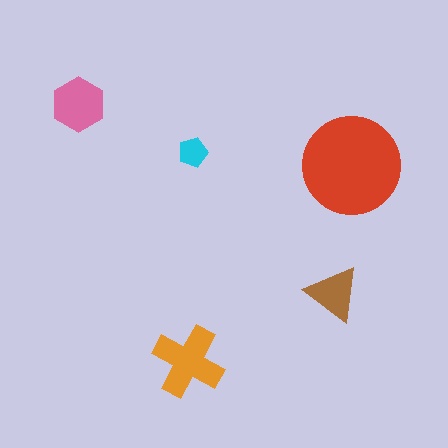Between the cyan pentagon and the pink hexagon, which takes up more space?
The pink hexagon.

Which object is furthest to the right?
The red circle is rightmost.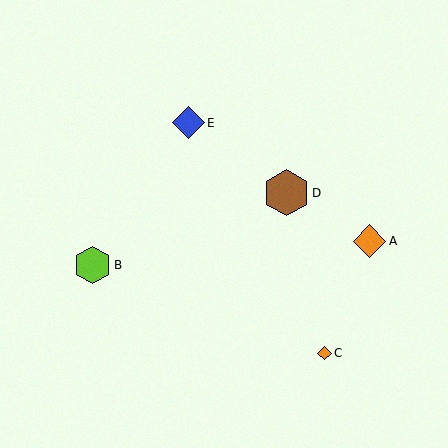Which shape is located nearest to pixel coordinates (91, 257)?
The lime hexagon (labeled B) at (93, 265) is nearest to that location.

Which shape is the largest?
The brown hexagon (labeled D) is the largest.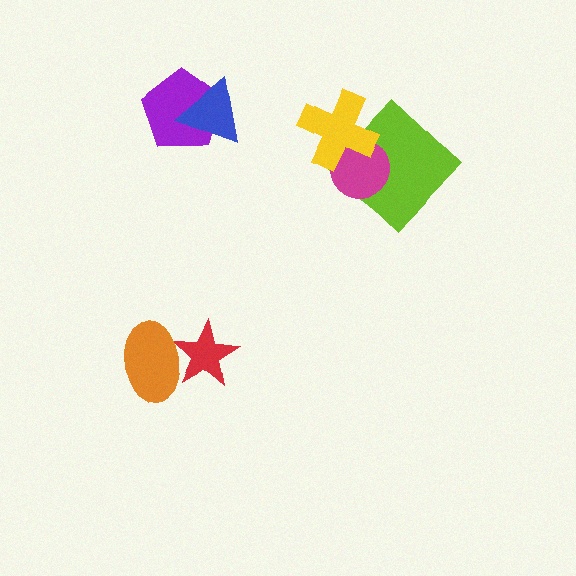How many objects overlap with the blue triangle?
1 object overlaps with the blue triangle.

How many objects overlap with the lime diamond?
2 objects overlap with the lime diamond.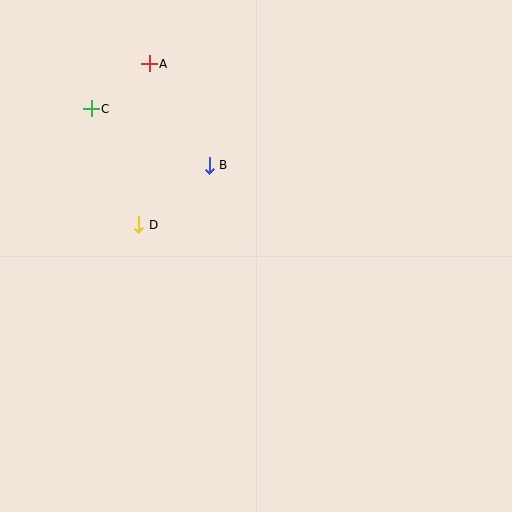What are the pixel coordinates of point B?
Point B is at (209, 165).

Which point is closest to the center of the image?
Point B at (209, 165) is closest to the center.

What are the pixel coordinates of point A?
Point A is at (149, 64).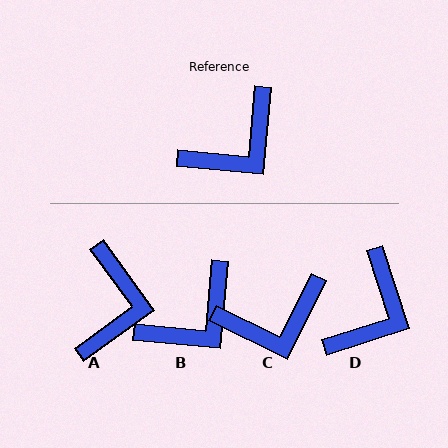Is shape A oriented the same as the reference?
No, it is off by about 41 degrees.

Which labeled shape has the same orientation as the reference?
B.